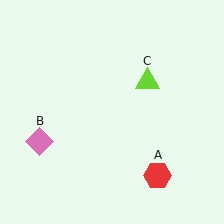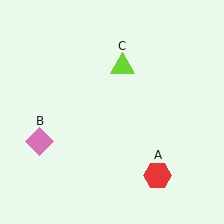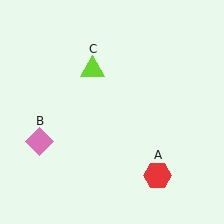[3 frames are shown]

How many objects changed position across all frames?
1 object changed position: lime triangle (object C).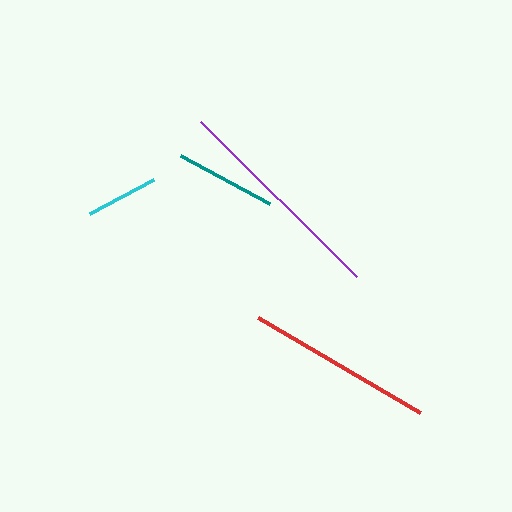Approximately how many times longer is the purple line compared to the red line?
The purple line is approximately 1.2 times the length of the red line.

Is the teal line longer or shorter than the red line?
The red line is longer than the teal line.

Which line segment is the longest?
The purple line is the longest at approximately 220 pixels.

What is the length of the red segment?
The red segment is approximately 188 pixels long.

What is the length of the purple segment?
The purple segment is approximately 220 pixels long.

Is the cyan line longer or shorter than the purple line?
The purple line is longer than the cyan line.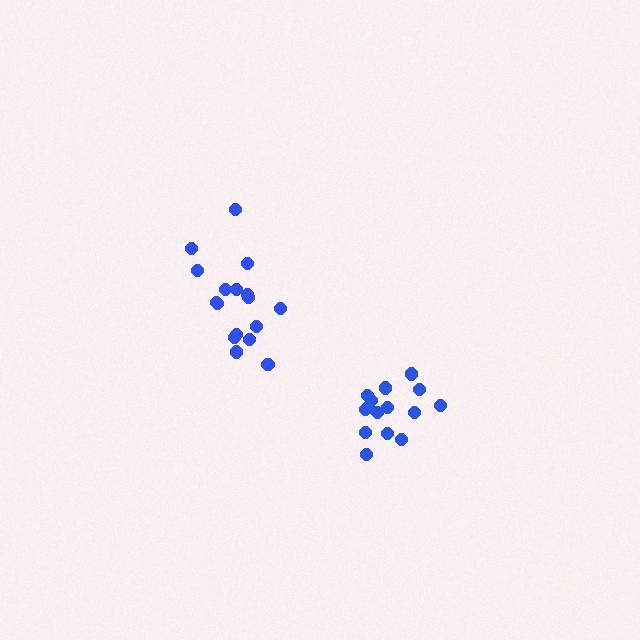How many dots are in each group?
Group 1: 17 dots, Group 2: 15 dots (32 total).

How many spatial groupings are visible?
There are 2 spatial groupings.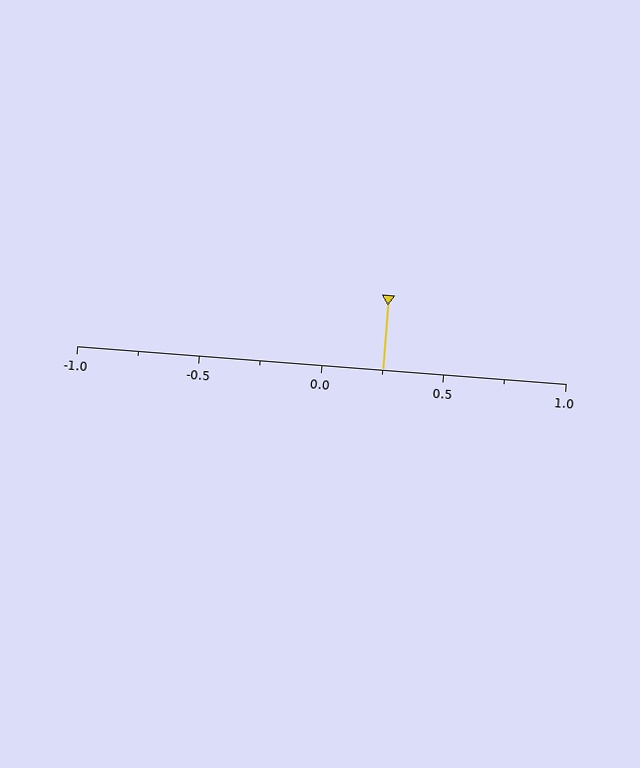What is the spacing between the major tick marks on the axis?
The major ticks are spaced 0.5 apart.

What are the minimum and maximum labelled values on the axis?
The axis runs from -1.0 to 1.0.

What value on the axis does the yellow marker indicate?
The marker indicates approximately 0.25.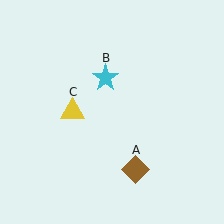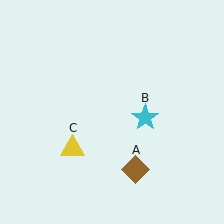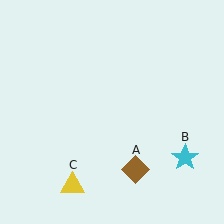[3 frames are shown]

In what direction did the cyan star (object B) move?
The cyan star (object B) moved down and to the right.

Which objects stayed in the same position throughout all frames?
Brown diamond (object A) remained stationary.